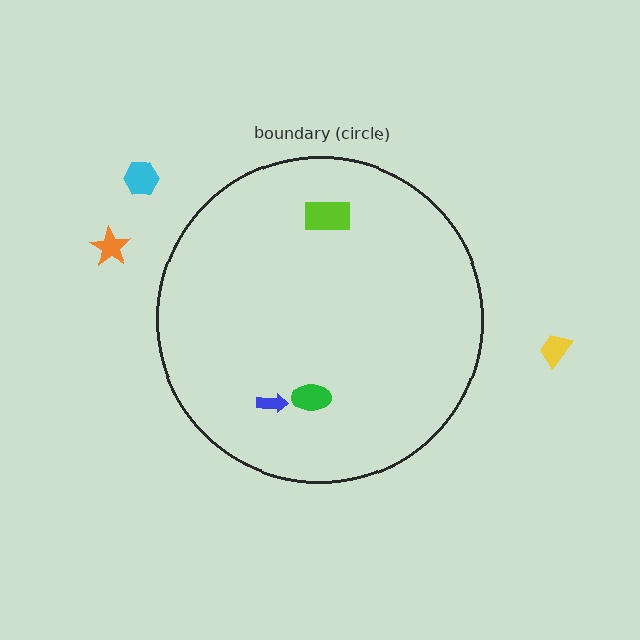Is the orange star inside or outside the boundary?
Outside.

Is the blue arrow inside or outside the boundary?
Inside.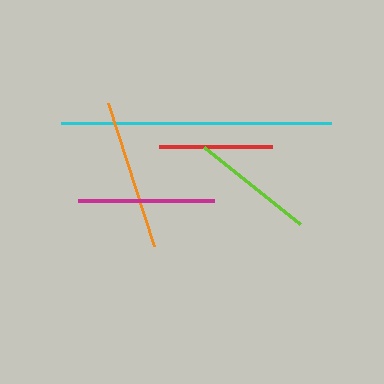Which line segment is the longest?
The cyan line is the longest at approximately 270 pixels.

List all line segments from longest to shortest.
From longest to shortest: cyan, orange, magenta, lime, red.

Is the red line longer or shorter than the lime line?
The lime line is longer than the red line.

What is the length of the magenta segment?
The magenta segment is approximately 135 pixels long.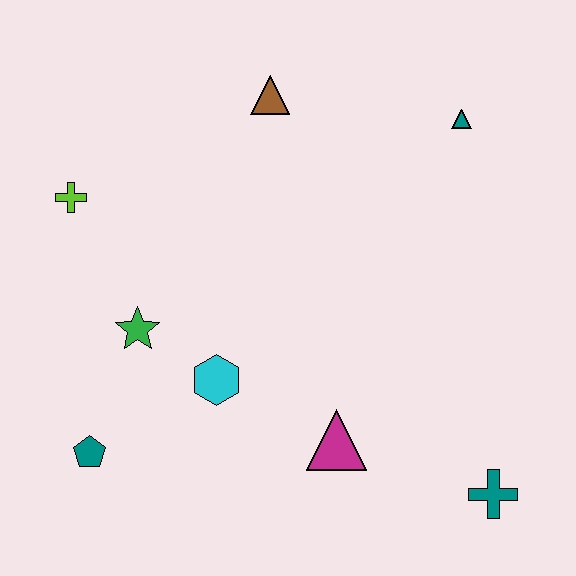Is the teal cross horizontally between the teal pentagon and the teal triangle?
No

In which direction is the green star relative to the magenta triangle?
The green star is to the left of the magenta triangle.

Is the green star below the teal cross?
No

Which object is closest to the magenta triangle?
The cyan hexagon is closest to the magenta triangle.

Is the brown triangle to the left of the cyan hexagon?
No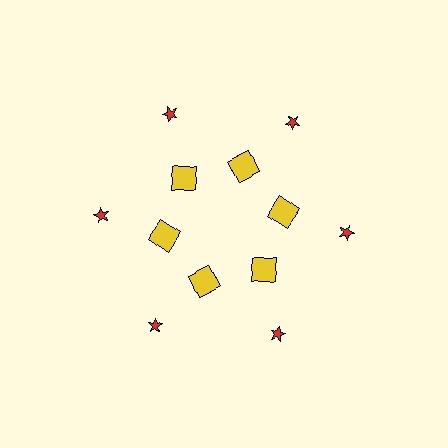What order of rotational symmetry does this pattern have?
This pattern has 6-fold rotational symmetry.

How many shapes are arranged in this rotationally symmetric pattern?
There are 12 shapes, arranged in 6 groups of 2.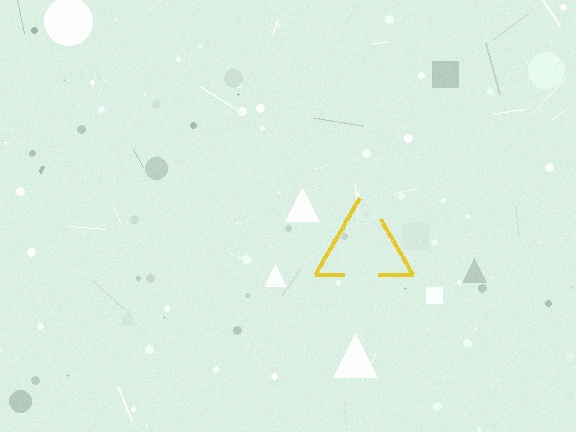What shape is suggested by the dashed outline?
The dashed outline suggests a triangle.